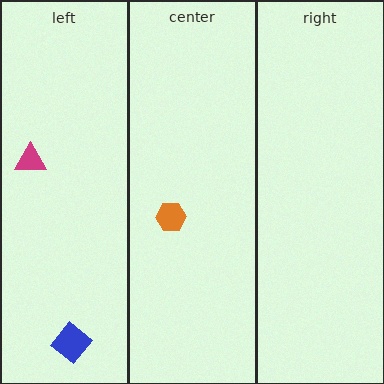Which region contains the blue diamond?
The left region.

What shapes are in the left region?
The magenta triangle, the blue diamond.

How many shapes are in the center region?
1.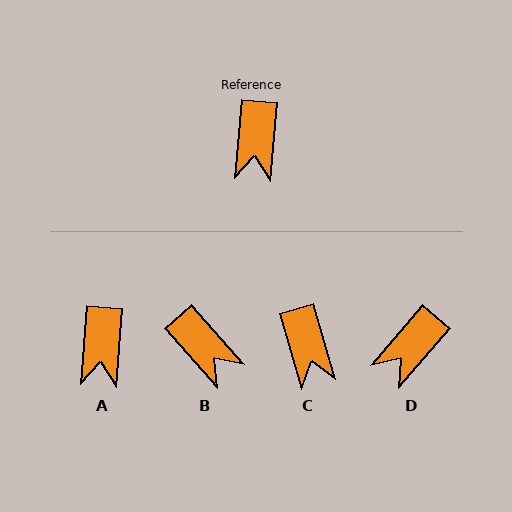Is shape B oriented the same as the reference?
No, it is off by about 46 degrees.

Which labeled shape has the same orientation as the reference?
A.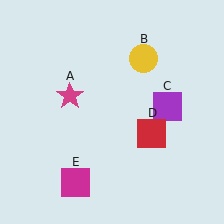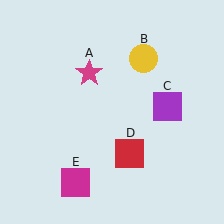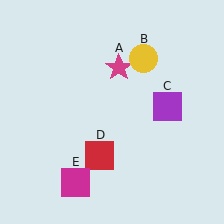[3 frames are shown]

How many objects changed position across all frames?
2 objects changed position: magenta star (object A), red square (object D).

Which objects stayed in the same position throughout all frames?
Yellow circle (object B) and purple square (object C) and magenta square (object E) remained stationary.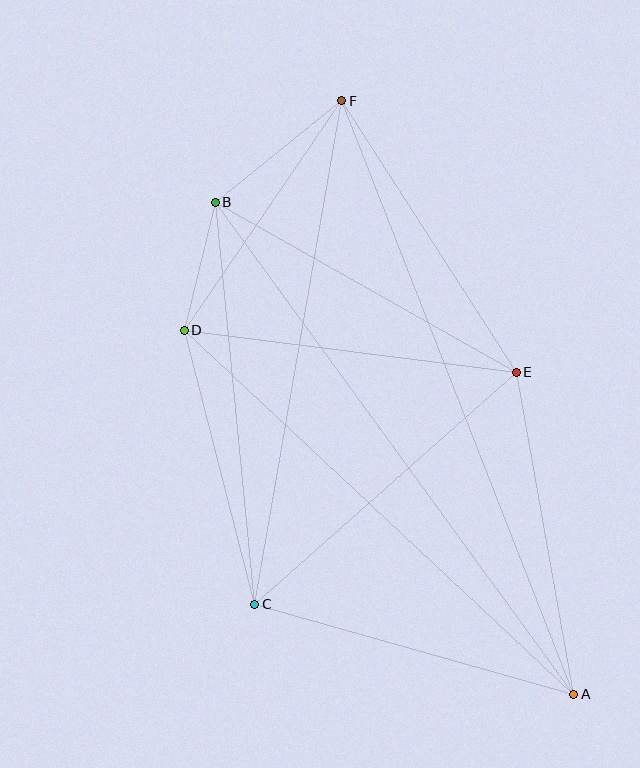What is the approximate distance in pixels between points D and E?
The distance between D and E is approximately 335 pixels.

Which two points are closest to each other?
Points B and D are closest to each other.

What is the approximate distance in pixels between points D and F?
The distance between D and F is approximately 278 pixels.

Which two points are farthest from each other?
Points A and F are farthest from each other.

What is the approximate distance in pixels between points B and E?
The distance between B and E is approximately 346 pixels.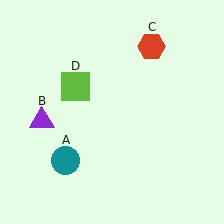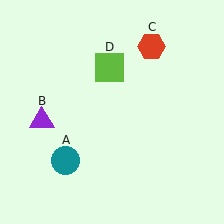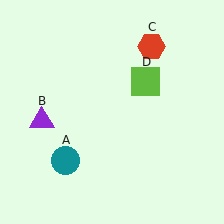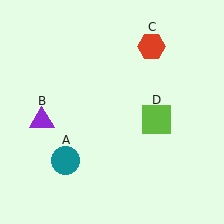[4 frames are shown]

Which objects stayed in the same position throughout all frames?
Teal circle (object A) and purple triangle (object B) and red hexagon (object C) remained stationary.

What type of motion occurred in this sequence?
The lime square (object D) rotated clockwise around the center of the scene.